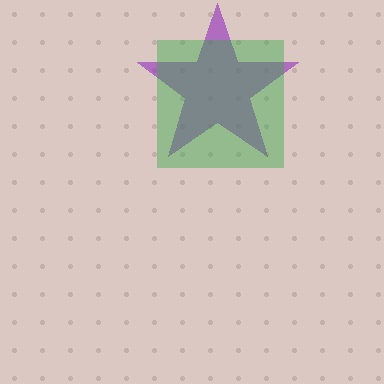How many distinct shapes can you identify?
There are 2 distinct shapes: a purple star, a green square.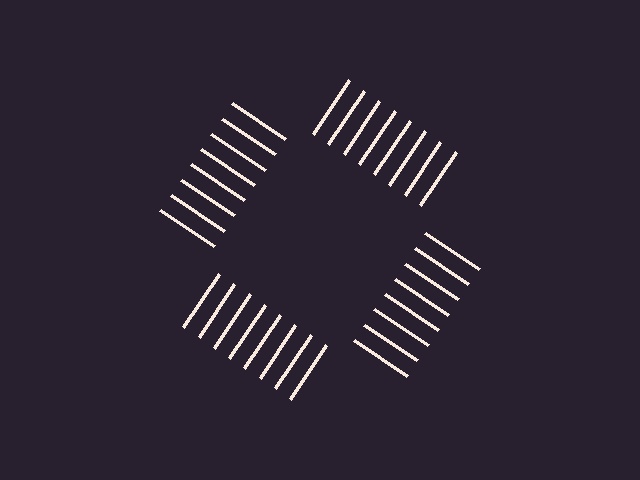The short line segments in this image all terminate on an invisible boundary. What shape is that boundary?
An illusory square — the line segments terminate on its edges but no continuous stroke is drawn.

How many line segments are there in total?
32 — 8 along each of the 4 edges.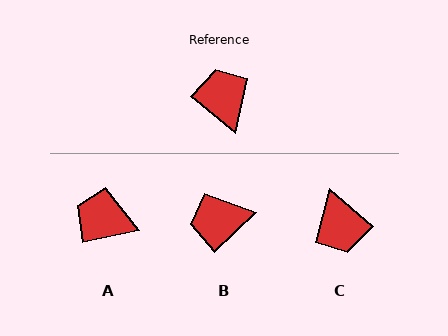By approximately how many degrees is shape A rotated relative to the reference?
Approximately 50 degrees counter-clockwise.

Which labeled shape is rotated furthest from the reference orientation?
C, about 178 degrees away.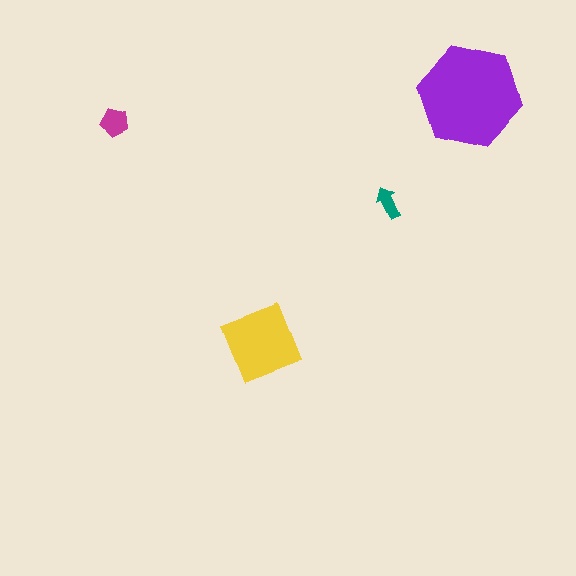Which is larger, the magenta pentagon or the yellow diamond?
The yellow diamond.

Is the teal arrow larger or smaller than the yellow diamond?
Smaller.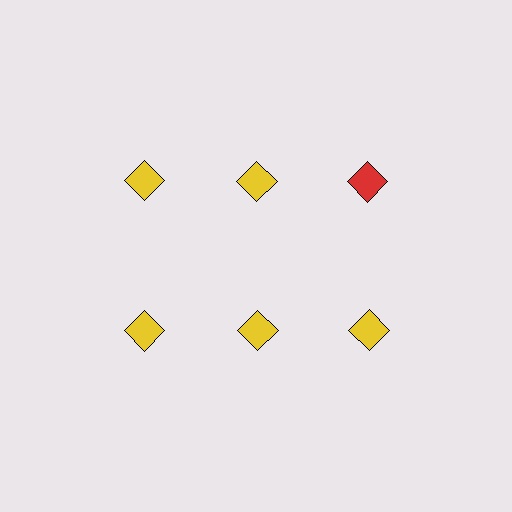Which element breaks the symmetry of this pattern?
The red diamond in the top row, center column breaks the symmetry. All other shapes are yellow diamonds.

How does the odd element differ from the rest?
It has a different color: red instead of yellow.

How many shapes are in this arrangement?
There are 6 shapes arranged in a grid pattern.